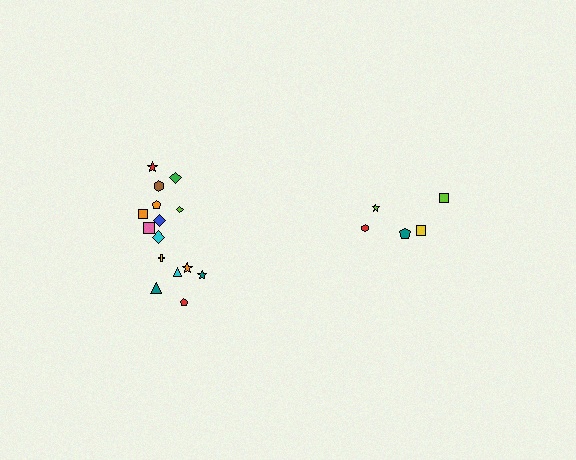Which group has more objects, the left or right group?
The left group.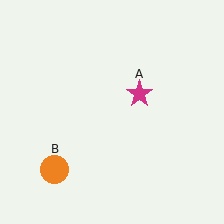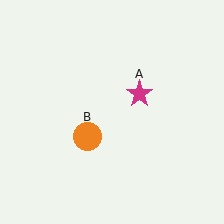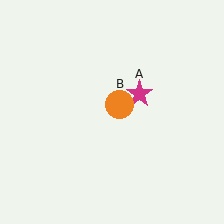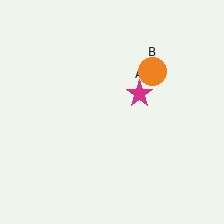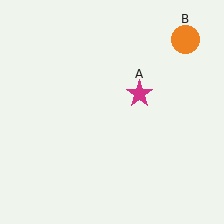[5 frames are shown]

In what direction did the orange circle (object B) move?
The orange circle (object B) moved up and to the right.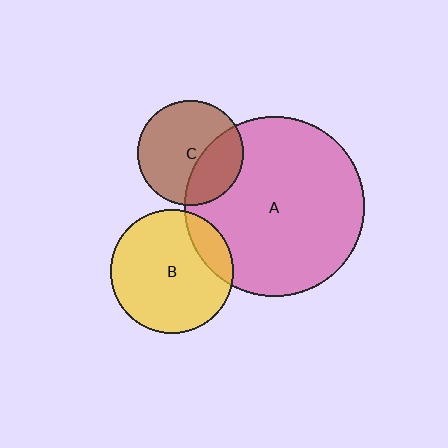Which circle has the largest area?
Circle A (pink).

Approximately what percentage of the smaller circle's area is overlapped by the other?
Approximately 35%.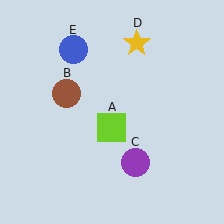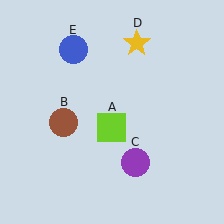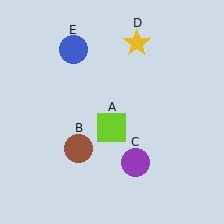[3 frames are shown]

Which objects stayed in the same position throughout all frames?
Lime square (object A) and purple circle (object C) and yellow star (object D) and blue circle (object E) remained stationary.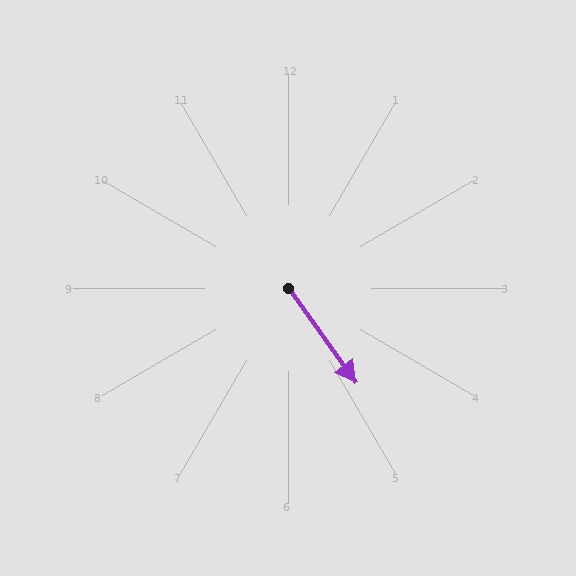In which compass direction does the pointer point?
Southeast.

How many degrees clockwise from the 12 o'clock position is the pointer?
Approximately 144 degrees.